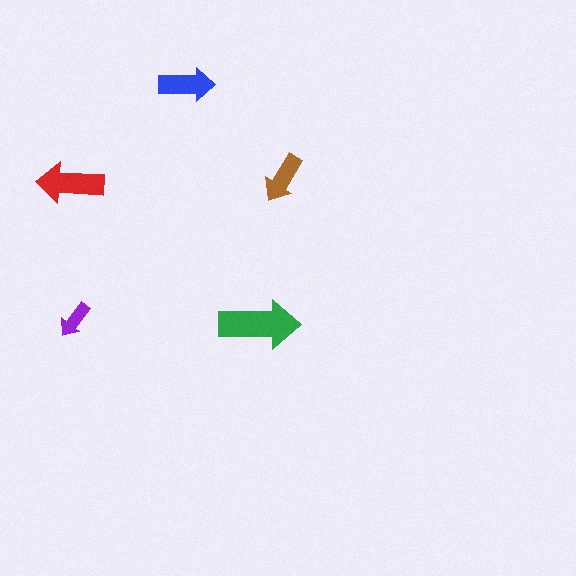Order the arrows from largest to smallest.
the green one, the red one, the blue one, the brown one, the purple one.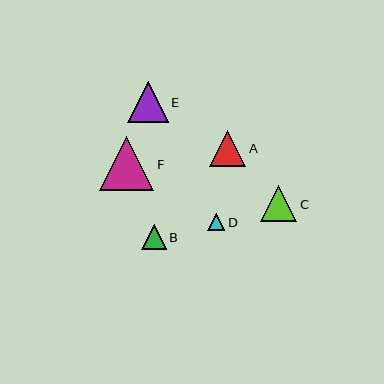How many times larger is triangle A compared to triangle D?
Triangle A is approximately 2.1 times the size of triangle D.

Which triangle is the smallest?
Triangle D is the smallest with a size of approximately 17 pixels.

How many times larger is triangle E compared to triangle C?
Triangle E is approximately 1.1 times the size of triangle C.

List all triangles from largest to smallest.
From largest to smallest: F, E, A, C, B, D.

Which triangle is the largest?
Triangle F is the largest with a size of approximately 54 pixels.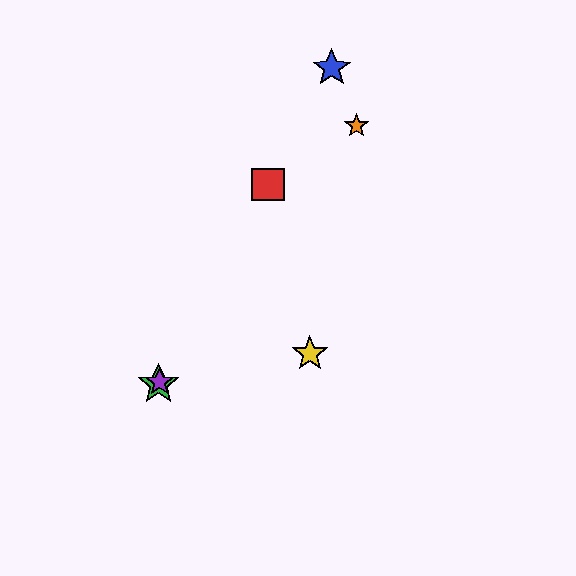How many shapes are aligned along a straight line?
4 shapes (the red square, the blue star, the green star, the purple star) are aligned along a straight line.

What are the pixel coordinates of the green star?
The green star is at (158, 384).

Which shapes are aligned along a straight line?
The red square, the blue star, the green star, the purple star are aligned along a straight line.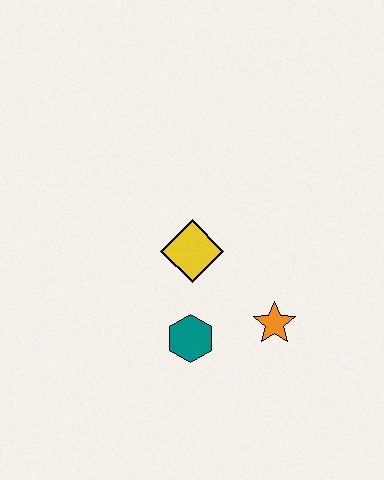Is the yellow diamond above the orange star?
Yes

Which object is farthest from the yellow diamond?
The orange star is farthest from the yellow diamond.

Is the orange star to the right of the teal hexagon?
Yes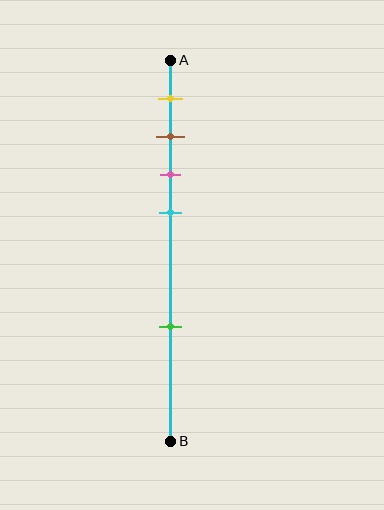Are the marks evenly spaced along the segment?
No, the marks are not evenly spaced.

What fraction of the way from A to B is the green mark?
The green mark is approximately 70% (0.7) of the way from A to B.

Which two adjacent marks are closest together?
The brown and pink marks are the closest adjacent pair.